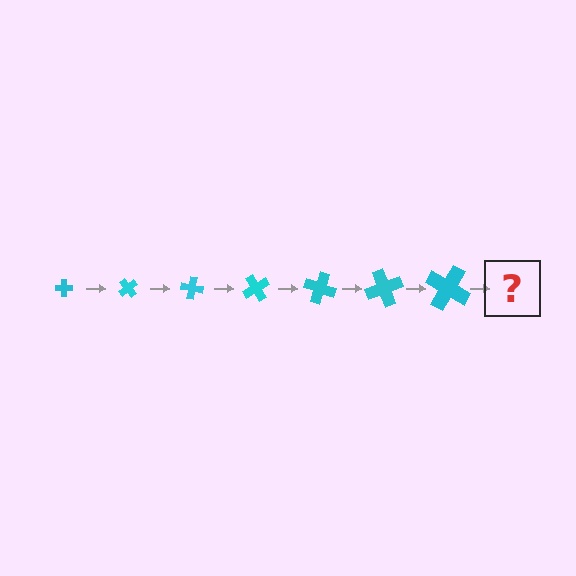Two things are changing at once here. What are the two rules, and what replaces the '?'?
The two rules are that the cross grows larger each step and it rotates 50 degrees each step. The '?' should be a cross, larger than the previous one and rotated 350 degrees from the start.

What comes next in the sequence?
The next element should be a cross, larger than the previous one and rotated 350 degrees from the start.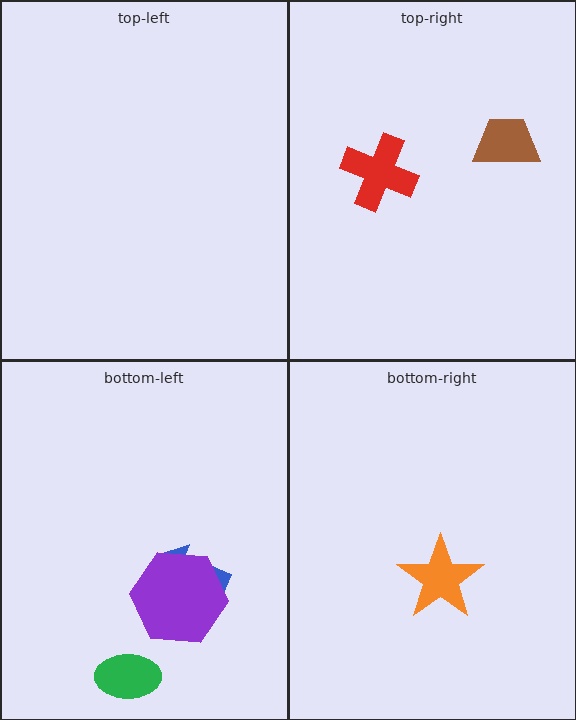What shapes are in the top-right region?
The brown trapezoid, the red cross.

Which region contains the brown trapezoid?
The top-right region.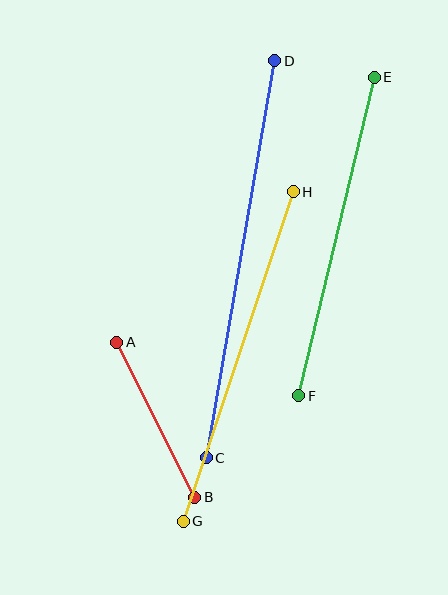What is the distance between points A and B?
The distance is approximately 173 pixels.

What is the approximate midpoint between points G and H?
The midpoint is at approximately (238, 356) pixels.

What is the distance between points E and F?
The distance is approximately 327 pixels.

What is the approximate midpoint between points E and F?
The midpoint is at approximately (336, 237) pixels.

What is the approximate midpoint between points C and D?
The midpoint is at approximately (240, 259) pixels.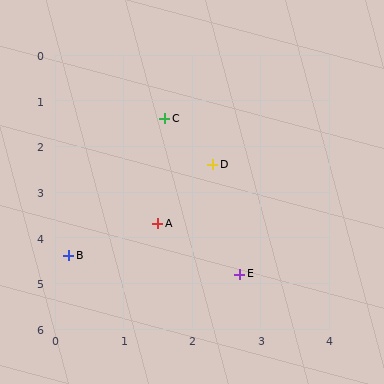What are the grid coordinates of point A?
Point A is at approximately (1.5, 3.7).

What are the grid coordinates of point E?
Point E is at approximately (2.7, 4.8).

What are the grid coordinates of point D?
Point D is at approximately (2.3, 2.4).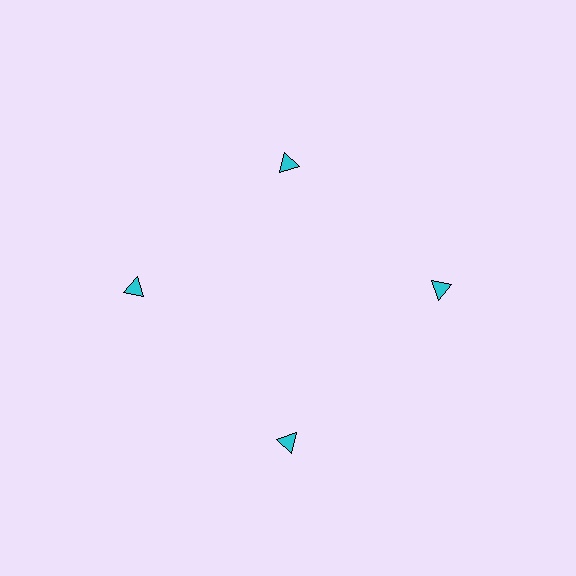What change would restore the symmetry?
The symmetry would be restored by moving it outward, back onto the ring so that all 4 triangles sit at equal angles and equal distance from the center.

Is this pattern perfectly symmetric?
No. The 4 cyan triangles are arranged in a ring, but one element near the 12 o'clock position is pulled inward toward the center, breaking the 4-fold rotational symmetry.